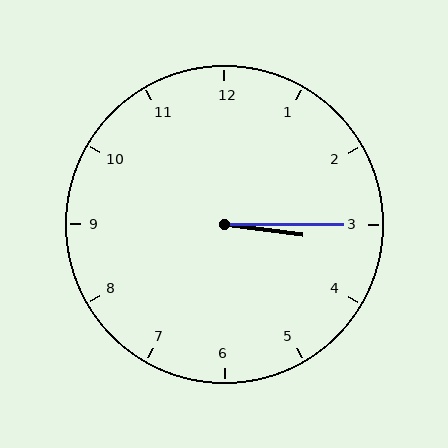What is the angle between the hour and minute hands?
Approximately 8 degrees.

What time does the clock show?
3:15.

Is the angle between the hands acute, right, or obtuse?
It is acute.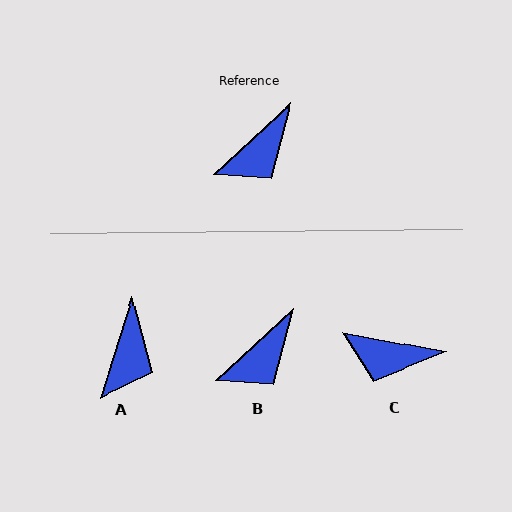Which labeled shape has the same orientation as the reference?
B.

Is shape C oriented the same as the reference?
No, it is off by about 54 degrees.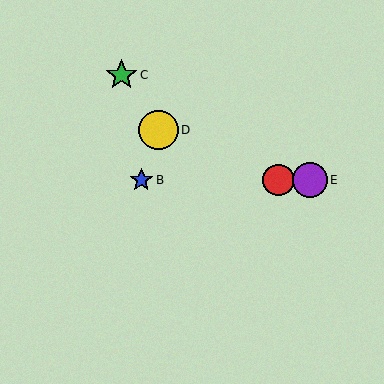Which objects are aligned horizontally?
Objects A, B, E are aligned horizontally.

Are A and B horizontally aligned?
Yes, both are at y≈180.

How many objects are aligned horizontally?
3 objects (A, B, E) are aligned horizontally.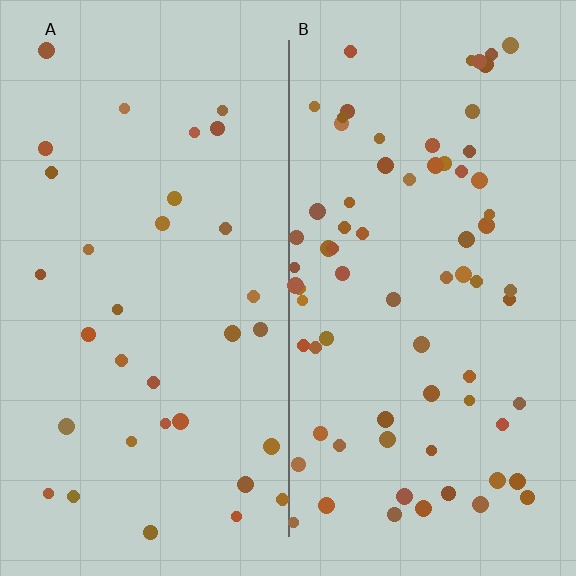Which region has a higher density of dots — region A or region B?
B (the right).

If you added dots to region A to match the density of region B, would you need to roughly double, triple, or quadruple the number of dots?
Approximately double.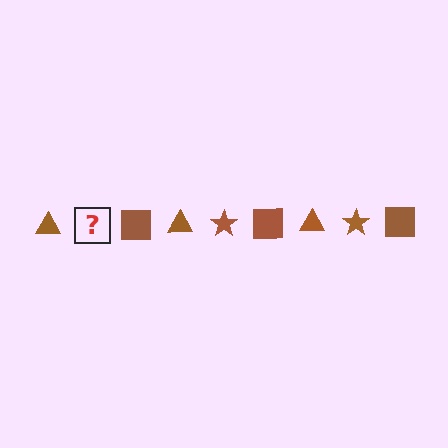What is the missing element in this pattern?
The missing element is a brown star.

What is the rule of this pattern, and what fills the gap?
The rule is that the pattern cycles through triangle, star, square shapes in brown. The gap should be filled with a brown star.